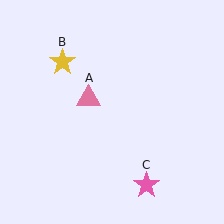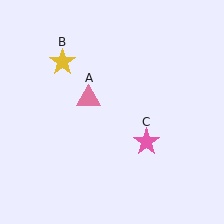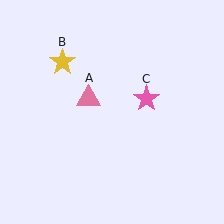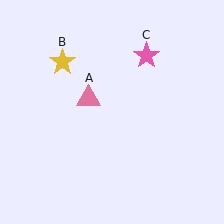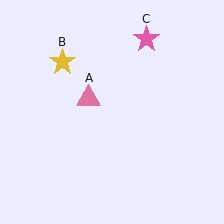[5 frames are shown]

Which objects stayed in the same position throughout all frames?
Pink triangle (object A) and yellow star (object B) remained stationary.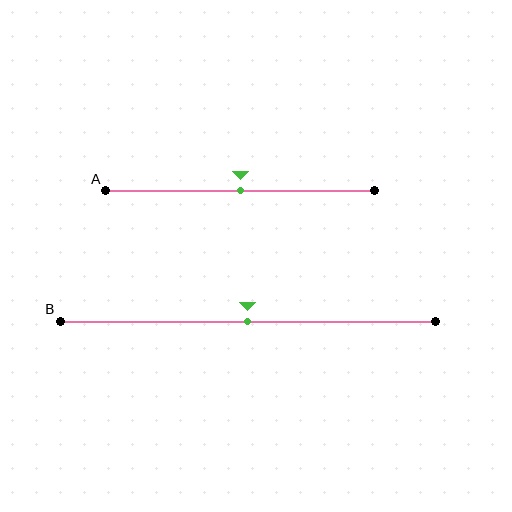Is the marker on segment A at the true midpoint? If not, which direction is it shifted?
Yes, the marker on segment A is at the true midpoint.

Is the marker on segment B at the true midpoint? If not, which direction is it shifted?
Yes, the marker on segment B is at the true midpoint.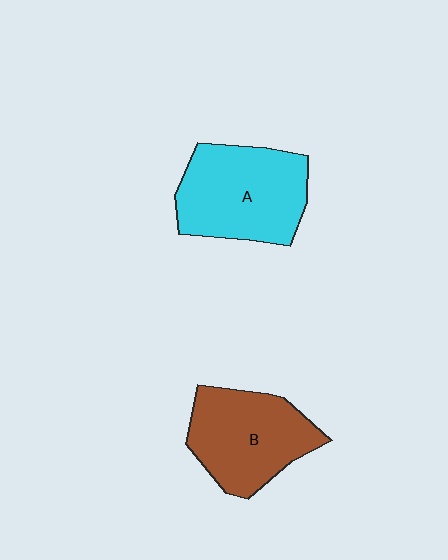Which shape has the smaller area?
Shape B (brown).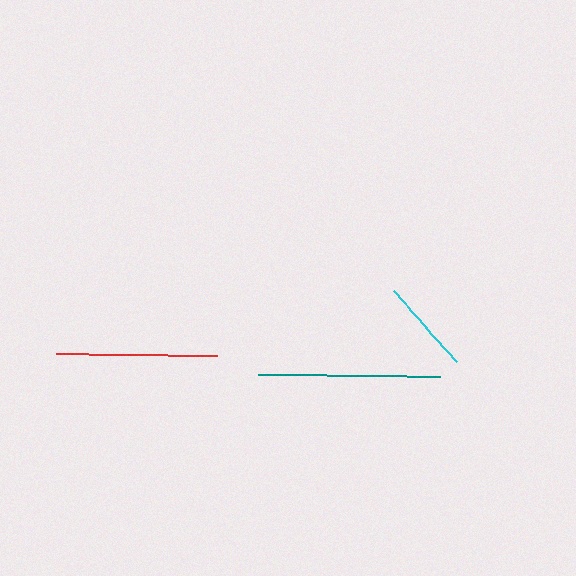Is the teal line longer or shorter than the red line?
The teal line is longer than the red line.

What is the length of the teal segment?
The teal segment is approximately 182 pixels long.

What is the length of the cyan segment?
The cyan segment is approximately 94 pixels long.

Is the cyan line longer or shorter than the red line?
The red line is longer than the cyan line.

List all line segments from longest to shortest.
From longest to shortest: teal, red, cyan.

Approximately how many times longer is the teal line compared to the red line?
The teal line is approximately 1.1 times the length of the red line.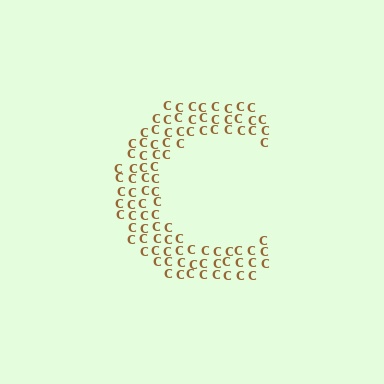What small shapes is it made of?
It is made of small letter C's.